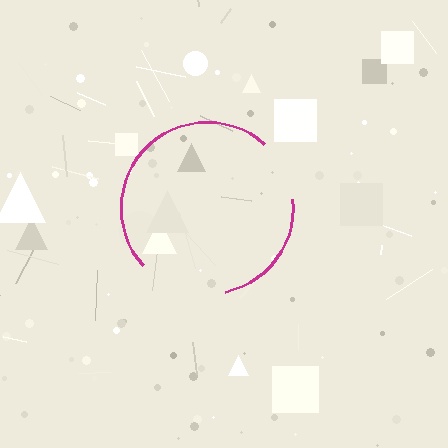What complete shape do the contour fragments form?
The contour fragments form a circle.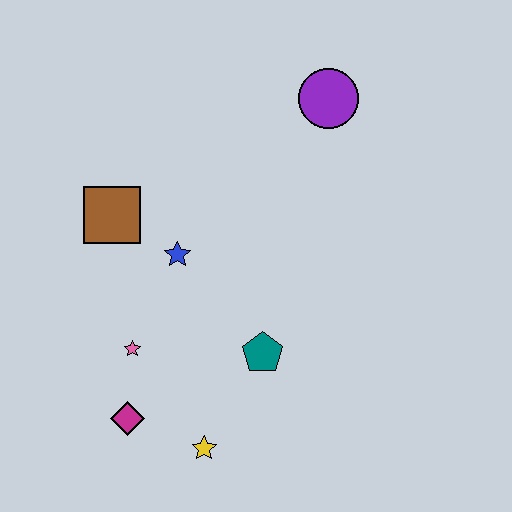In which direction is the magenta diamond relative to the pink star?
The magenta diamond is below the pink star.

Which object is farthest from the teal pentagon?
The purple circle is farthest from the teal pentagon.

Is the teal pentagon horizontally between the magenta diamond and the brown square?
No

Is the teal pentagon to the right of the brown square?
Yes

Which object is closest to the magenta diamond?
The pink star is closest to the magenta diamond.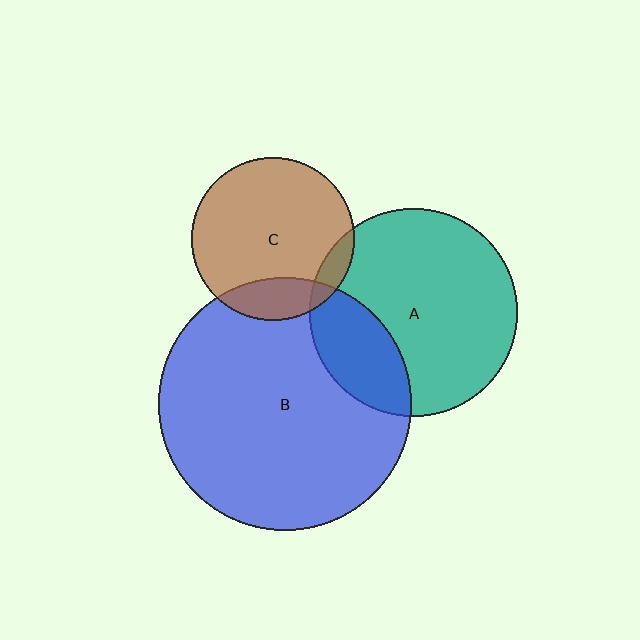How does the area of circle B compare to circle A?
Approximately 1.5 times.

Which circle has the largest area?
Circle B (blue).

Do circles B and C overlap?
Yes.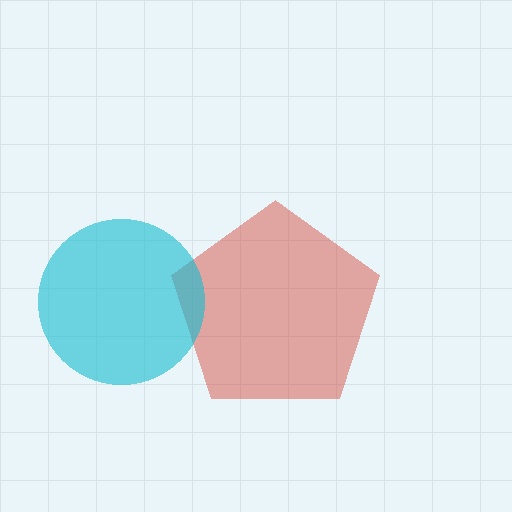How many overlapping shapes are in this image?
There are 2 overlapping shapes in the image.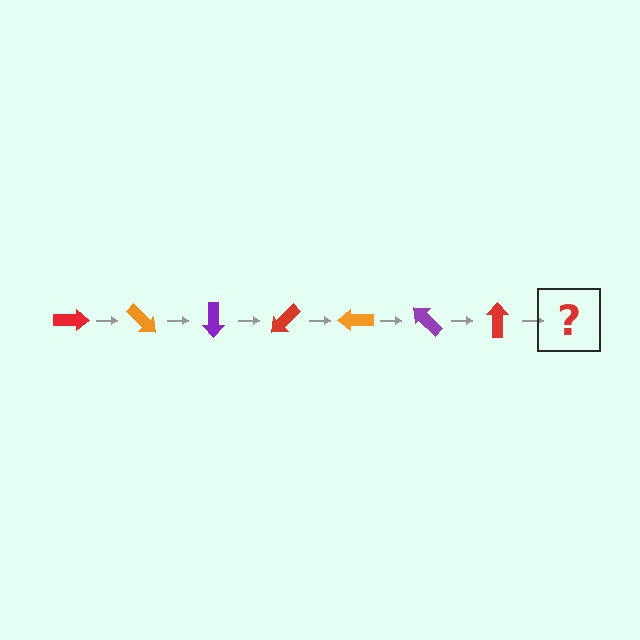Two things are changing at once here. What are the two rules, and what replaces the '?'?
The two rules are that it rotates 45 degrees each step and the color cycles through red, orange, and purple. The '?' should be an orange arrow, rotated 315 degrees from the start.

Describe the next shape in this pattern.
It should be an orange arrow, rotated 315 degrees from the start.